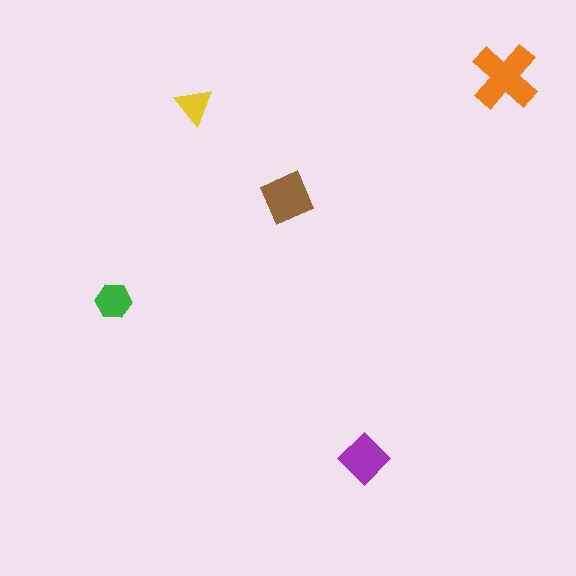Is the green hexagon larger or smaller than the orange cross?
Smaller.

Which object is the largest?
The orange cross.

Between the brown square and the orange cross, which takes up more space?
The orange cross.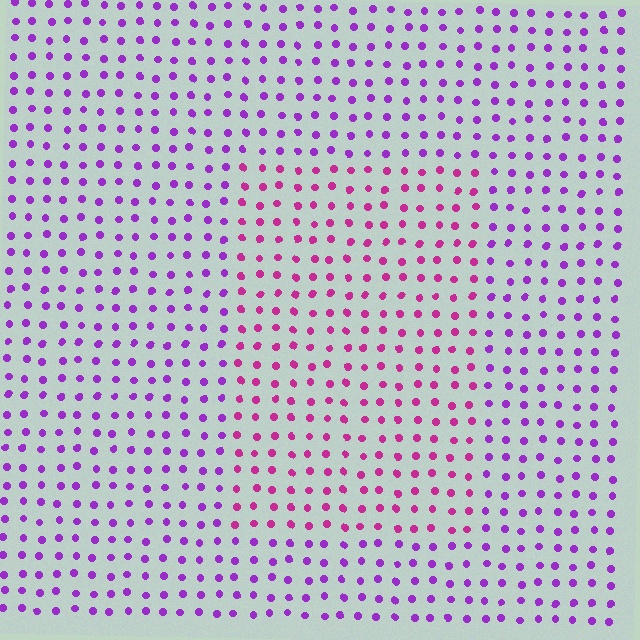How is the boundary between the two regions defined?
The boundary is defined purely by a slight shift in hue (about 36 degrees). Spacing, size, and orientation are identical on both sides.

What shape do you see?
I see a rectangle.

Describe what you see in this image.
The image is filled with small purple elements in a uniform arrangement. A rectangle-shaped region is visible where the elements are tinted to a slightly different hue, forming a subtle color boundary.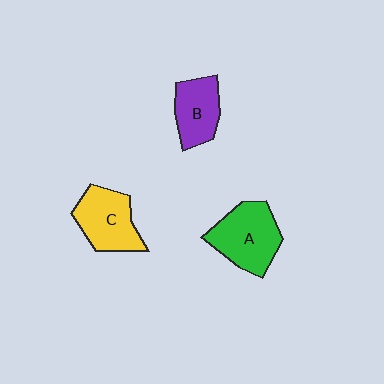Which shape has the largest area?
Shape A (green).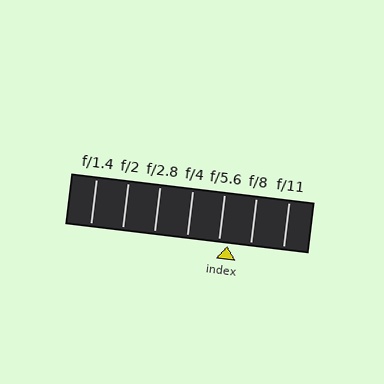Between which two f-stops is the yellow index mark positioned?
The index mark is between f/5.6 and f/8.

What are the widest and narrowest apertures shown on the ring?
The widest aperture shown is f/1.4 and the narrowest is f/11.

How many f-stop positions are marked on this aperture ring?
There are 7 f-stop positions marked.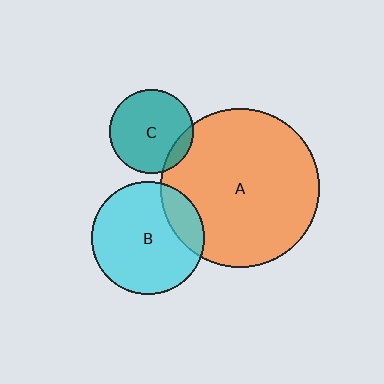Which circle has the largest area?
Circle A (orange).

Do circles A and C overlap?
Yes.